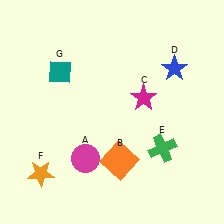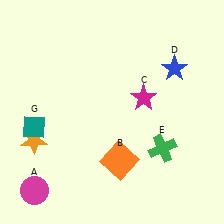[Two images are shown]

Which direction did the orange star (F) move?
The orange star (F) moved up.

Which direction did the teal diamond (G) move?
The teal diamond (G) moved down.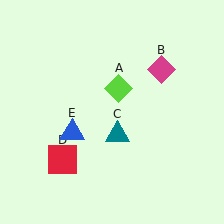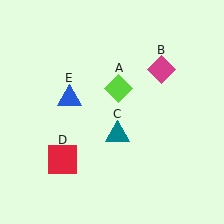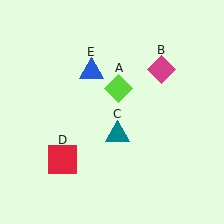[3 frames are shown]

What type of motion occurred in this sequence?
The blue triangle (object E) rotated clockwise around the center of the scene.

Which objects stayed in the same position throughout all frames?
Lime diamond (object A) and magenta diamond (object B) and teal triangle (object C) and red square (object D) remained stationary.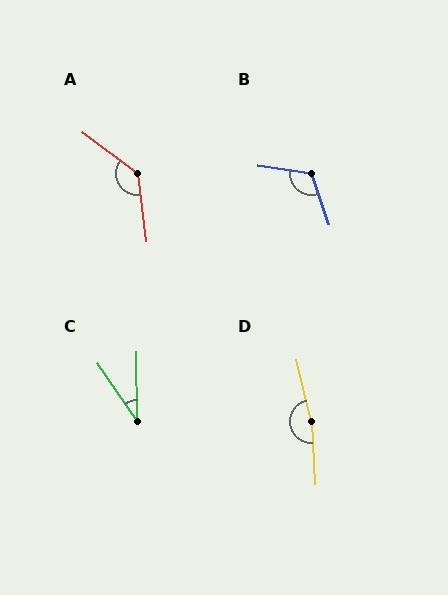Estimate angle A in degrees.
Approximately 134 degrees.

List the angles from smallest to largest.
C (35°), B (118°), A (134°), D (170°).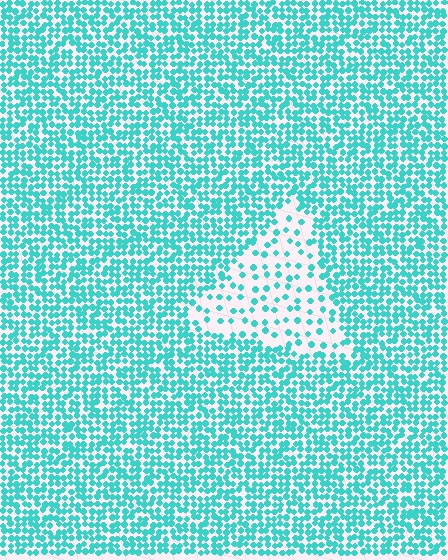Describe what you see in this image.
The image contains small cyan elements arranged at two different densities. A triangle-shaped region is visible where the elements are less densely packed than the surrounding area.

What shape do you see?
I see a triangle.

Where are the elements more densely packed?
The elements are more densely packed outside the triangle boundary.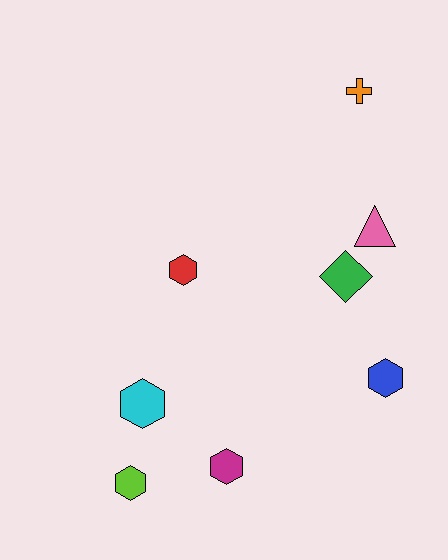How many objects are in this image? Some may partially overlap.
There are 8 objects.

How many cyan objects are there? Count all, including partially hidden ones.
There is 1 cyan object.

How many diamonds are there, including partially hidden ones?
There is 1 diamond.